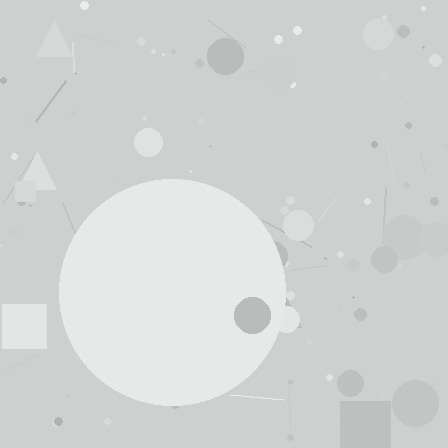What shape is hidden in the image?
A circle is hidden in the image.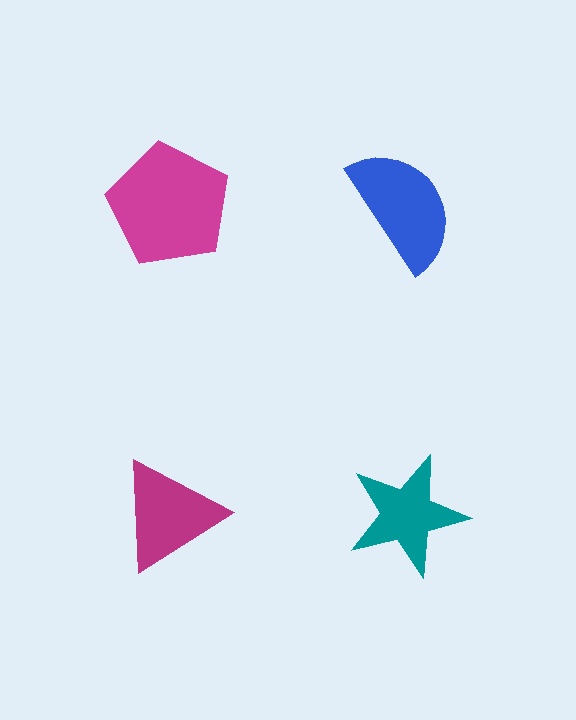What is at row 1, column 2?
A blue semicircle.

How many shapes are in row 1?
2 shapes.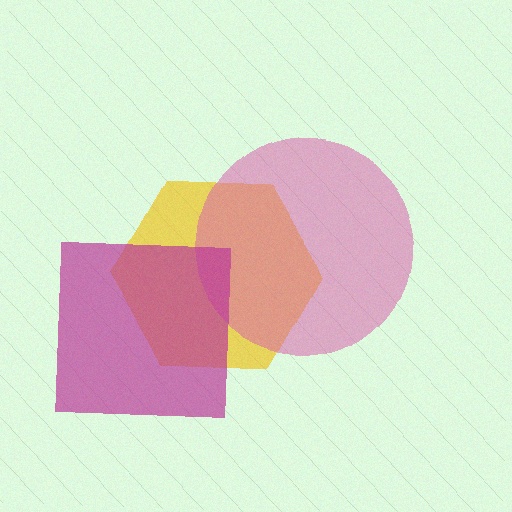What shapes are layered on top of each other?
The layered shapes are: a yellow hexagon, a pink circle, a magenta square.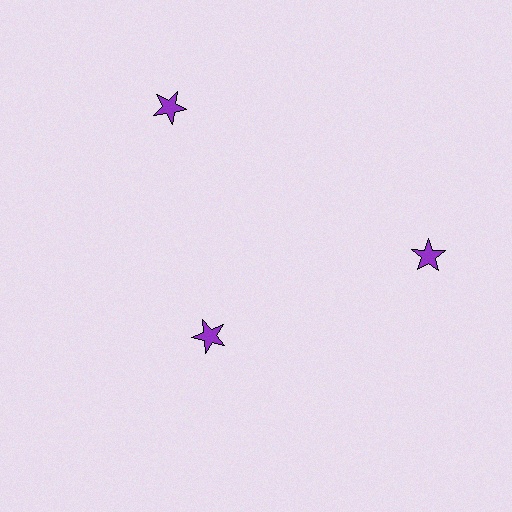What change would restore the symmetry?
The symmetry would be restored by moving it outward, back onto the ring so that all 3 stars sit at equal angles and equal distance from the center.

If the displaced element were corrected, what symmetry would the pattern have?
It would have 3-fold rotational symmetry — the pattern would map onto itself every 120 degrees.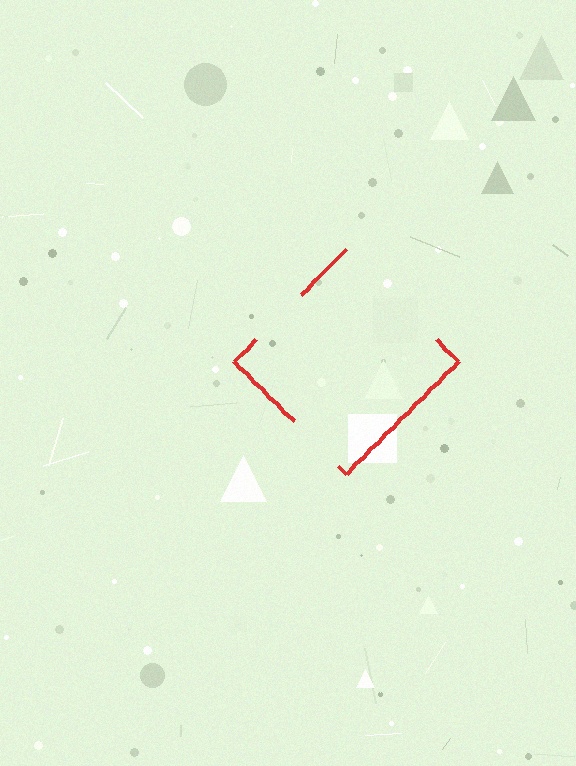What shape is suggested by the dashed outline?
The dashed outline suggests a diamond.